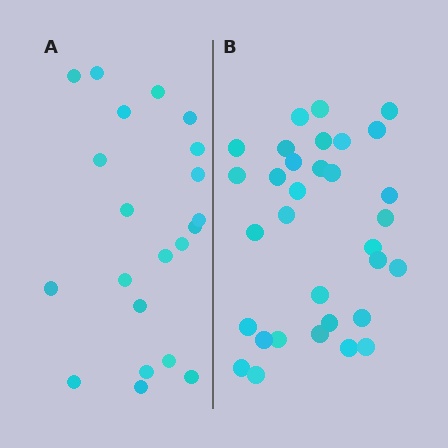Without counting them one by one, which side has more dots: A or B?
Region B (the right region) has more dots.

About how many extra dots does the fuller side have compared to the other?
Region B has roughly 12 or so more dots than region A.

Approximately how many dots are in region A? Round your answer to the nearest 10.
About 20 dots. (The exact count is 21, which rounds to 20.)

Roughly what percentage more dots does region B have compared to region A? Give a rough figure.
About 50% more.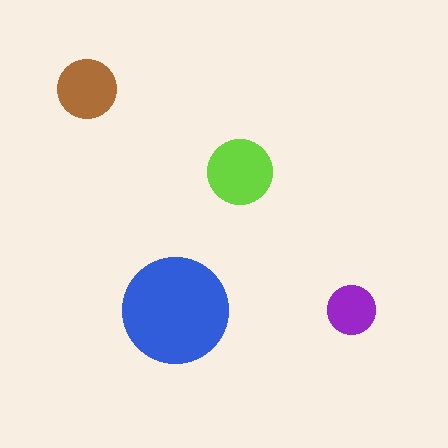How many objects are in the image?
There are 4 objects in the image.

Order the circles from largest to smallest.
the blue one, the lime one, the brown one, the purple one.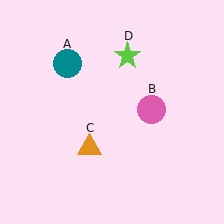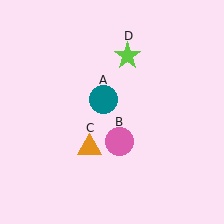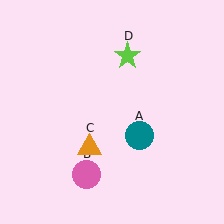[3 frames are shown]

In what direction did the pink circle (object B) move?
The pink circle (object B) moved down and to the left.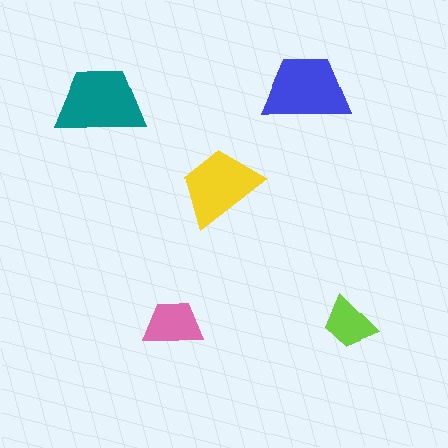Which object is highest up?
The blue trapezoid is topmost.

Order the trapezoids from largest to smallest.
the teal one, the blue one, the yellow one, the pink one, the lime one.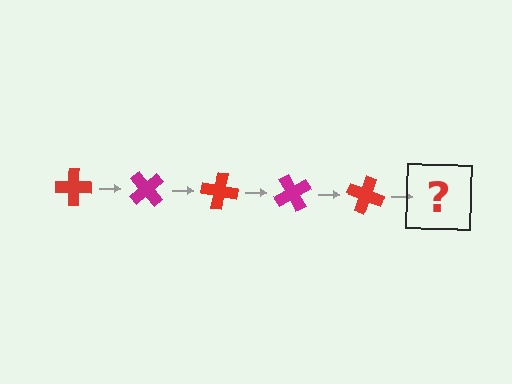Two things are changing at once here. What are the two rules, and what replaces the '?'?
The two rules are that it rotates 50 degrees each step and the color cycles through red and magenta. The '?' should be a magenta cross, rotated 250 degrees from the start.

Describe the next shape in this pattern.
It should be a magenta cross, rotated 250 degrees from the start.